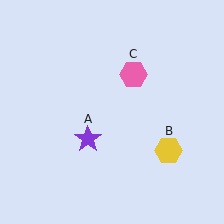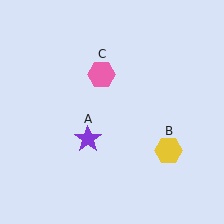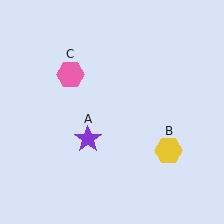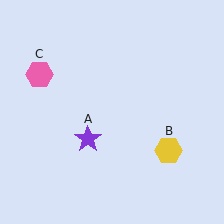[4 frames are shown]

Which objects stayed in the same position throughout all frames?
Purple star (object A) and yellow hexagon (object B) remained stationary.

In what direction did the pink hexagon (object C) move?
The pink hexagon (object C) moved left.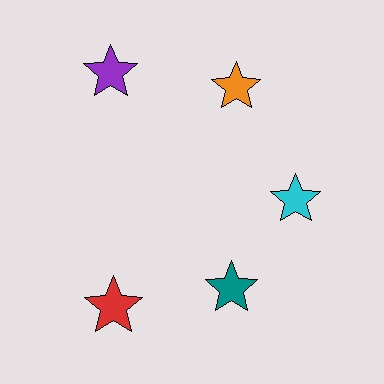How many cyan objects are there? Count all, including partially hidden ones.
There is 1 cyan object.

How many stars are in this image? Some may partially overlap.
There are 5 stars.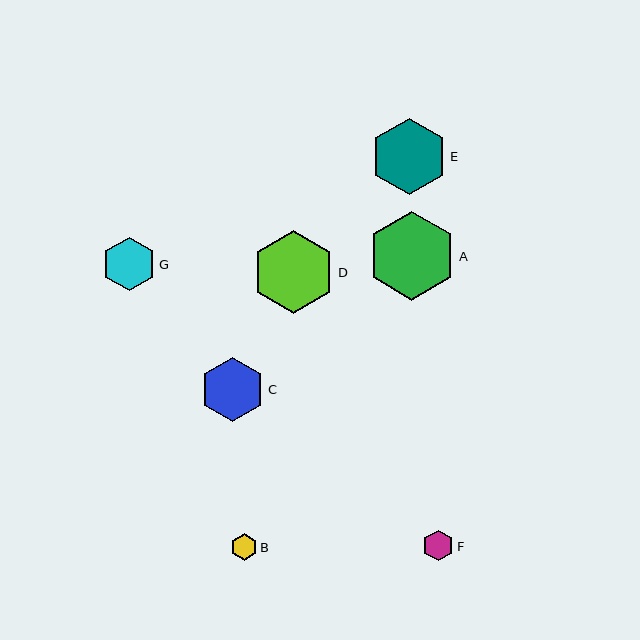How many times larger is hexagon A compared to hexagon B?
Hexagon A is approximately 3.3 times the size of hexagon B.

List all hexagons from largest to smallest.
From largest to smallest: A, D, E, C, G, F, B.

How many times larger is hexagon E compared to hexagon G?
Hexagon E is approximately 1.4 times the size of hexagon G.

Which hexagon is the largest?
Hexagon A is the largest with a size of approximately 89 pixels.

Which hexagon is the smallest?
Hexagon B is the smallest with a size of approximately 27 pixels.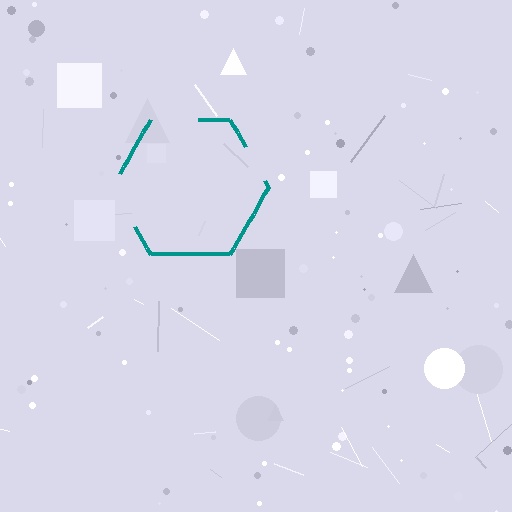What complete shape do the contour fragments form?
The contour fragments form a hexagon.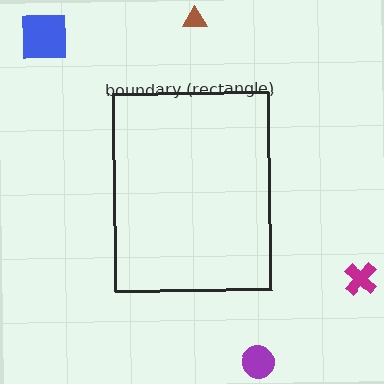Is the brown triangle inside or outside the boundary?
Outside.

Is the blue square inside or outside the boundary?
Outside.